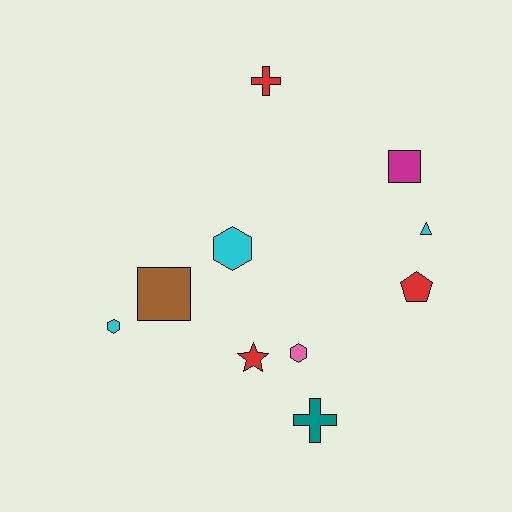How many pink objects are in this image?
There is 1 pink object.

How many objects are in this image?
There are 10 objects.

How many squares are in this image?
There are 2 squares.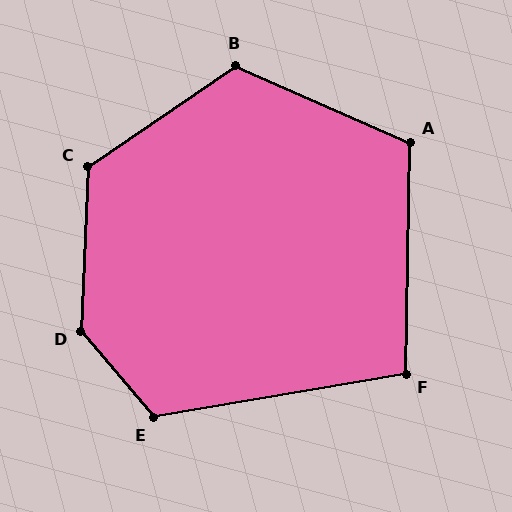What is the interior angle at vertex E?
Approximately 121 degrees (obtuse).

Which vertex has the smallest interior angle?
F, at approximately 101 degrees.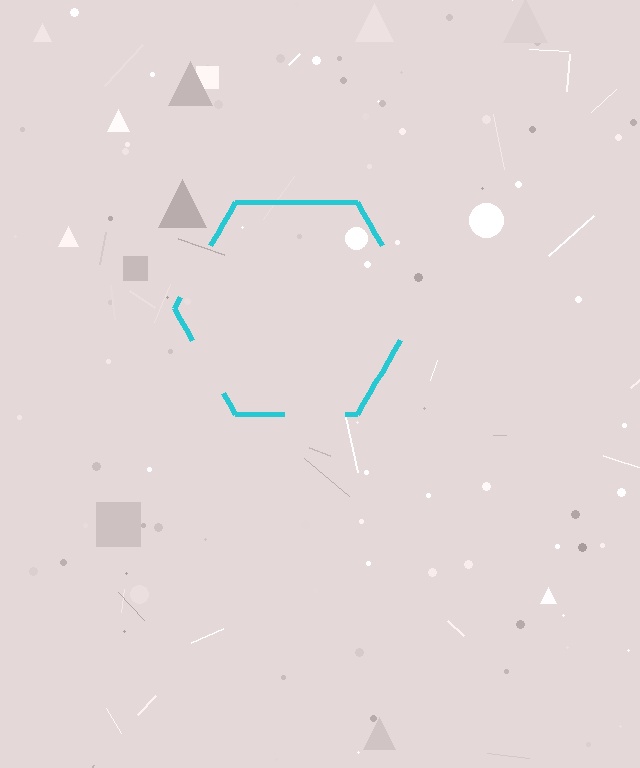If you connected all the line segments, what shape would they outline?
They would outline a hexagon.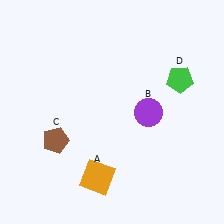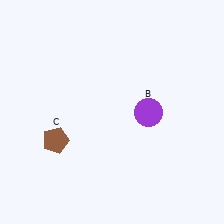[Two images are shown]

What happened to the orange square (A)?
The orange square (A) was removed in Image 2. It was in the bottom-left area of Image 1.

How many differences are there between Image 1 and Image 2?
There are 2 differences between the two images.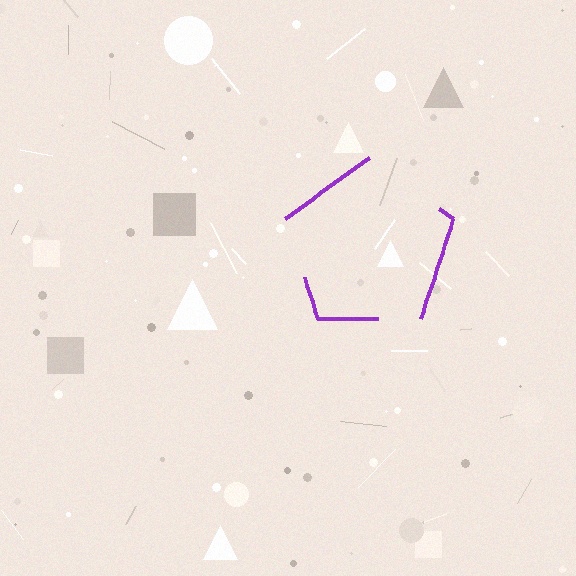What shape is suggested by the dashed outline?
The dashed outline suggests a pentagon.